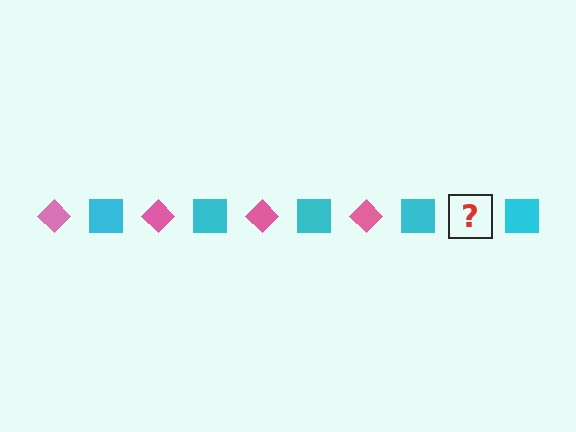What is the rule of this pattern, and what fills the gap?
The rule is that the pattern alternates between pink diamond and cyan square. The gap should be filled with a pink diamond.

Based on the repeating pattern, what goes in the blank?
The blank should be a pink diamond.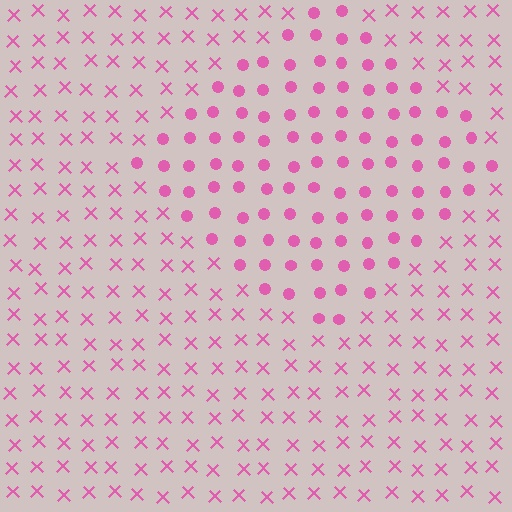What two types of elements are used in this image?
The image uses circles inside the diamond region and X marks outside it.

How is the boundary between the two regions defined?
The boundary is defined by a change in element shape: circles inside vs. X marks outside. All elements share the same color and spacing.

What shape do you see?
I see a diamond.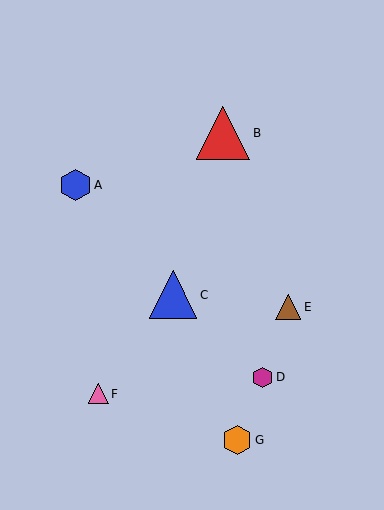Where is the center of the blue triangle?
The center of the blue triangle is at (173, 295).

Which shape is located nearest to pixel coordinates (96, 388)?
The pink triangle (labeled F) at (98, 394) is nearest to that location.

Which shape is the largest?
The red triangle (labeled B) is the largest.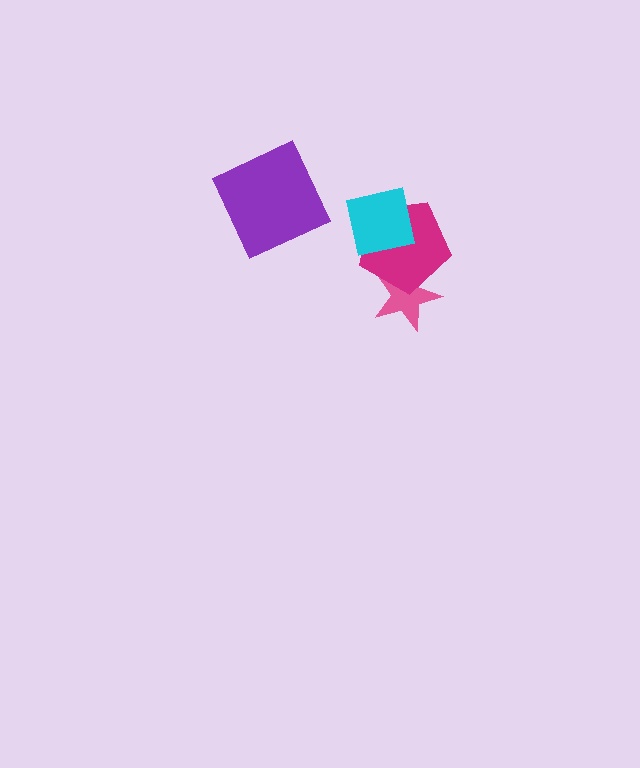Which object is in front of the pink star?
The magenta pentagon is in front of the pink star.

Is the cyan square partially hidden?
No, no other shape covers it.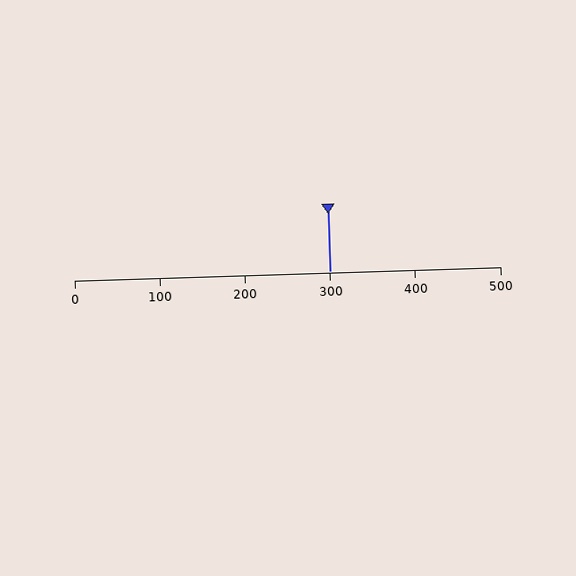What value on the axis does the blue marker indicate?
The marker indicates approximately 300.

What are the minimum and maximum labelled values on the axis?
The axis runs from 0 to 500.